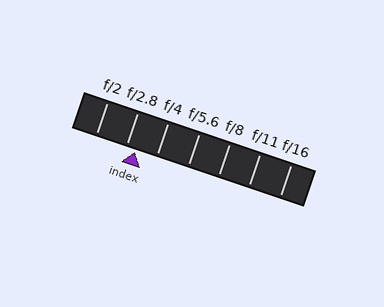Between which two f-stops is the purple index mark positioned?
The index mark is between f/2.8 and f/4.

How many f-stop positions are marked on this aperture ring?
There are 7 f-stop positions marked.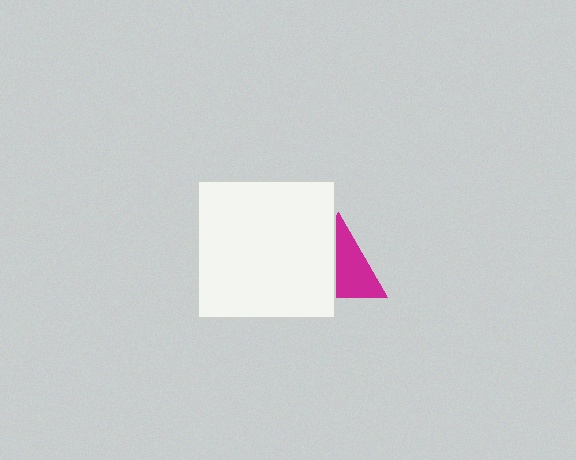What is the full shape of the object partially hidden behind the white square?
The partially hidden object is a magenta triangle.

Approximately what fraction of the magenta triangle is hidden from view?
Roughly 45% of the magenta triangle is hidden behind the white square.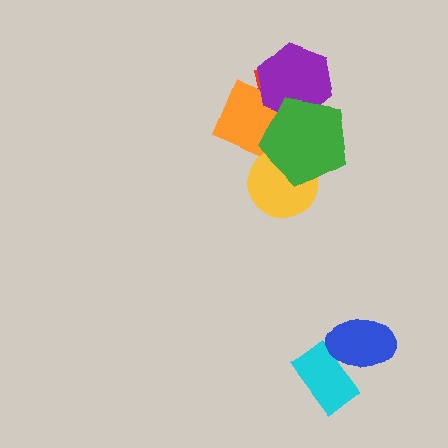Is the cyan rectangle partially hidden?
Yes, it is partially covered by another shape.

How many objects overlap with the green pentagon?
4 objects overlap with the green pentagon.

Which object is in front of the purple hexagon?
The green pentagon is in front of the purple hexagon.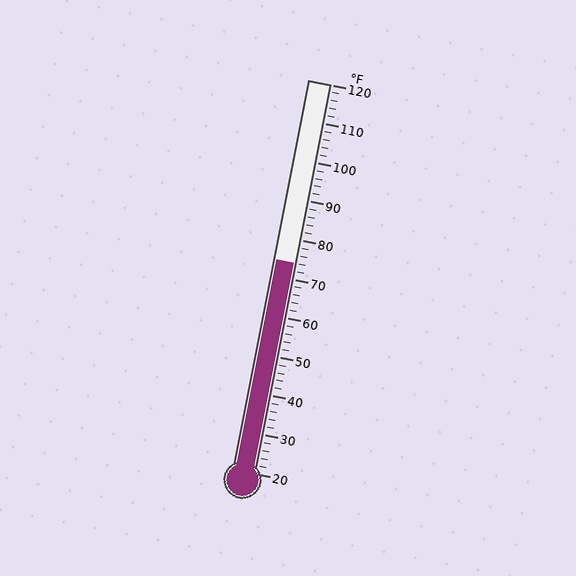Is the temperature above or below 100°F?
The temperature is below 100°F.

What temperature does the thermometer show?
The thermometer shows approximately 74°F.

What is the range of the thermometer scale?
The thermometer scale ranges from 20°F to 120°F.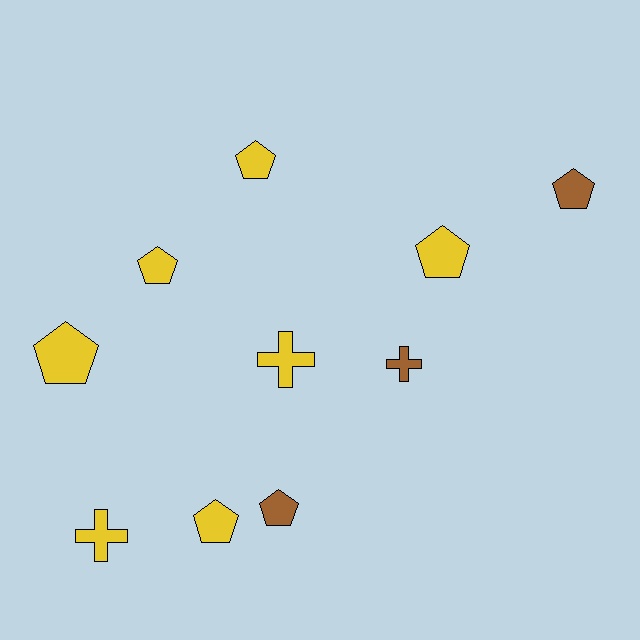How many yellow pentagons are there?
There are 5 yellow pentagons.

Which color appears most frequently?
Yellow, with 7 objects.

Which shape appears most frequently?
Pentagon, with 7 objects.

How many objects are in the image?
There are 10 objects.